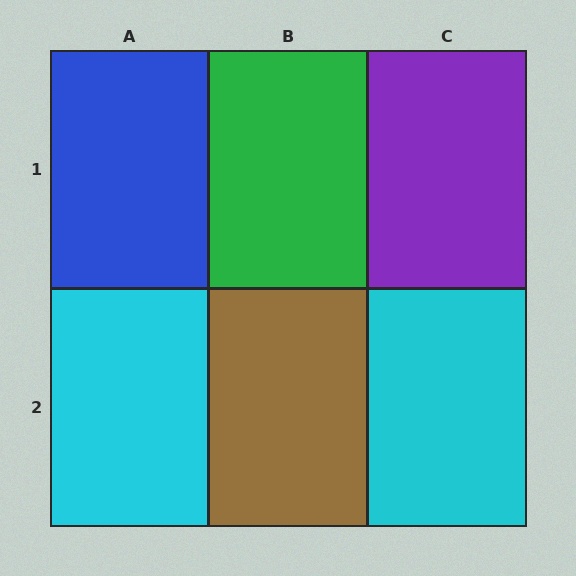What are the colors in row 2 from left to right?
Cyan, brown, cyan.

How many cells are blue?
1 cell is blue.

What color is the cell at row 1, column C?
Purple.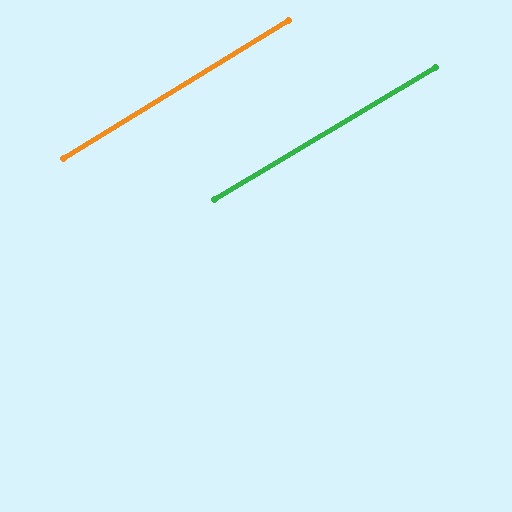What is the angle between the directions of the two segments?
Approximately 1 degree.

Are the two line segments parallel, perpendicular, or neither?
Parallel — their directions differ by only 0.6°.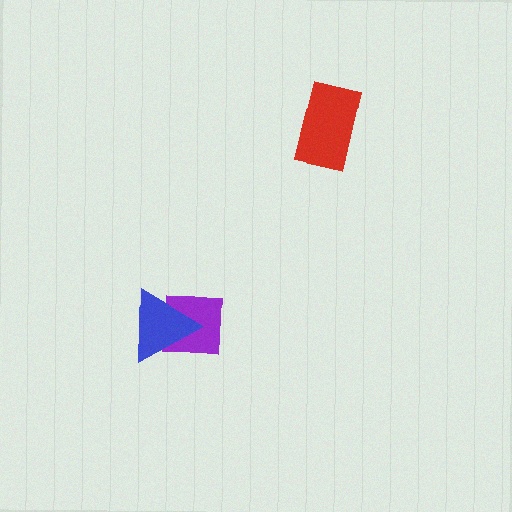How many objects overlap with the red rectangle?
0 objects overlap with the red rectangle.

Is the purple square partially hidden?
Yes, it is partially covered by another shape.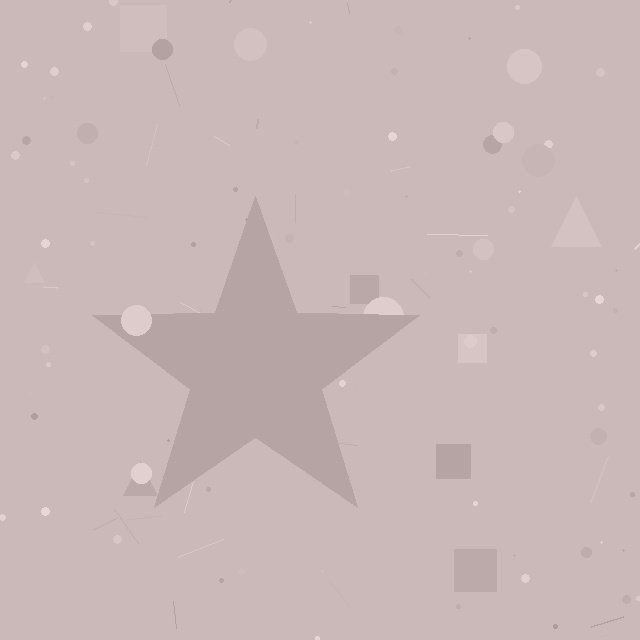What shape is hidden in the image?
A star is hidden in the image.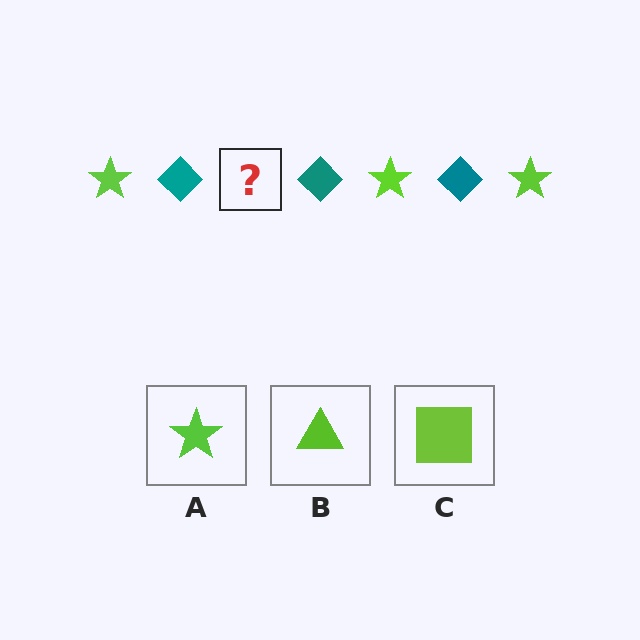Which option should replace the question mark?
Option A.